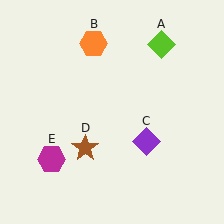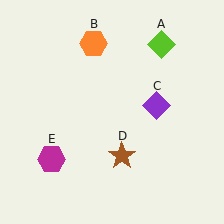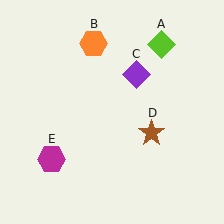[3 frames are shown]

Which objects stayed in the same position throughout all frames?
Lime diamond (object A) and orange hexagon (object B) and magenta hexagon (object E) remained stationary.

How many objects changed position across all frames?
2 objects changed position: purple diamond (object C), brown star (object D).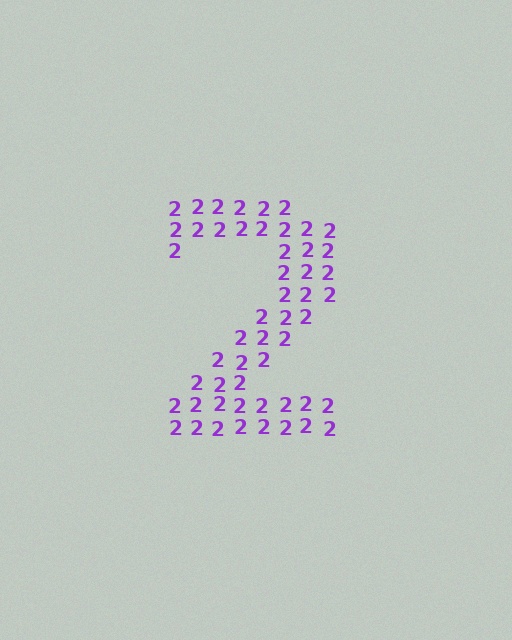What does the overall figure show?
The overall figure shows the digit 2.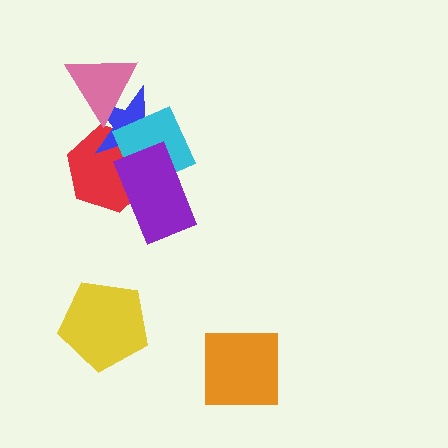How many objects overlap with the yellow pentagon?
0 objects overlap with the yellow pentagon.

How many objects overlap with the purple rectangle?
3 objects overlap with the purple rectangle.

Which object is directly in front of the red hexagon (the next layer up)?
The blue star is directly in front of the red hexagon.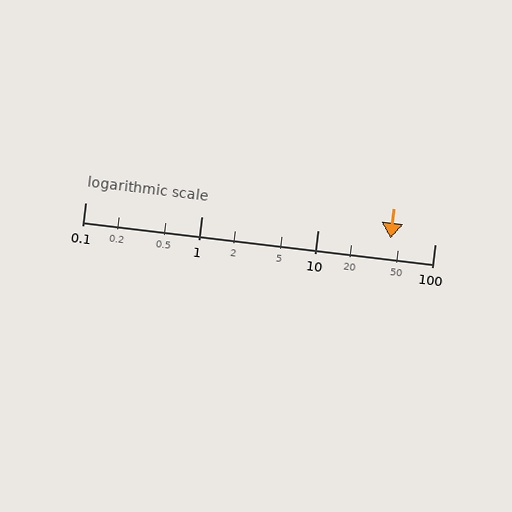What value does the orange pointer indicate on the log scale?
The pointer indicates approximately 42.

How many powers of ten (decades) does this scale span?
The scale spans 3 decades, from 0.1 to 100.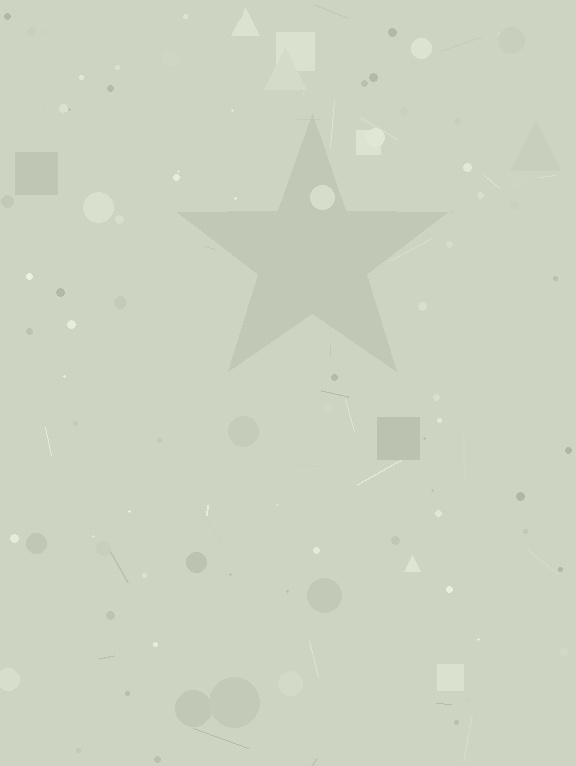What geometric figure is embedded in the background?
A star is embedded in the background.